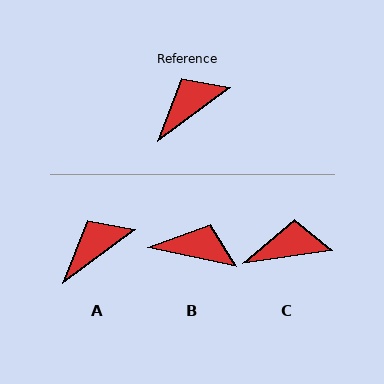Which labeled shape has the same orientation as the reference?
A.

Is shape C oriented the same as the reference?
No, it is off by about 29 degrees.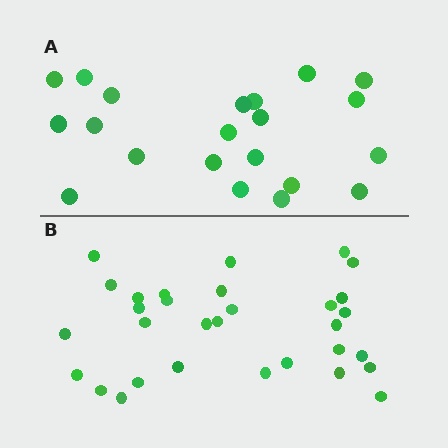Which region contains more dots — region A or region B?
Region B (the bottom region) has more dots.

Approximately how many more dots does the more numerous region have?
Region B has roughly 10 or so more dots than region A.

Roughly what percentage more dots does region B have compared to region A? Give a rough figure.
About 50% more.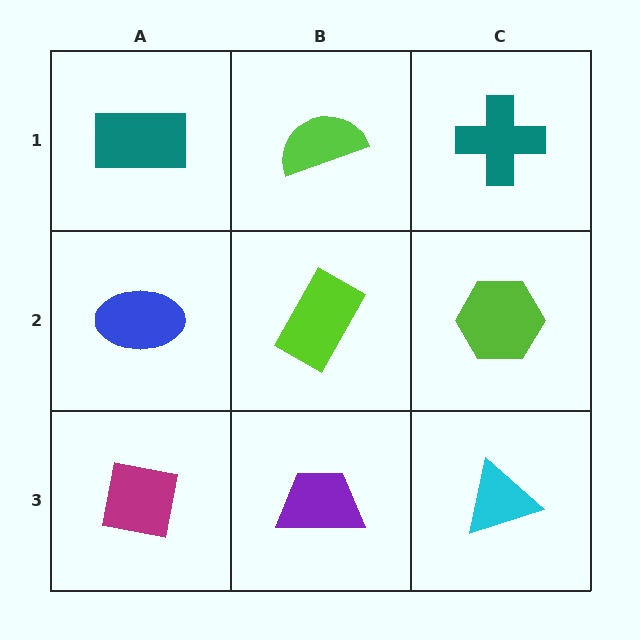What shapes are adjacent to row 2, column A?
A teal rectangle (row 1, column A), a magenta square (row 3, column A), a lime rectangle (row 2, column B).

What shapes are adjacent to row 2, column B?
A lime semicircle (row 1, column B), a purple trapezoid (row 3, column B), a blue ellipse (row 2, column A), a lime hexagon (row 2, column C).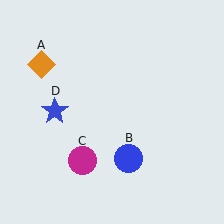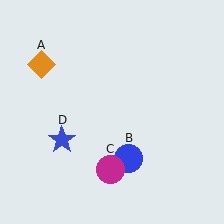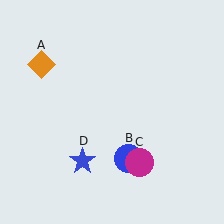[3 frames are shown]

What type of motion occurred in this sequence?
The magenta circle (object C), blue star (object D) rotated counterclockwise around the center of the scene.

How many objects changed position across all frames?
2 objects changed position: magenta circle (object C), blue star (object D).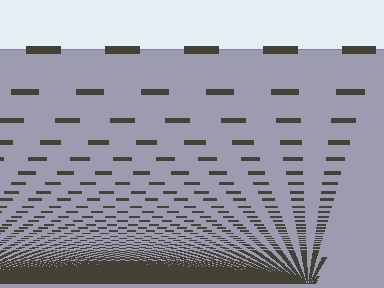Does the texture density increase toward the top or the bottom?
Density increases toward the bottom.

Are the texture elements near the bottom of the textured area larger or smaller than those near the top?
Smaller. The gradient is inverted — elements near the bottom are smaller and denser.